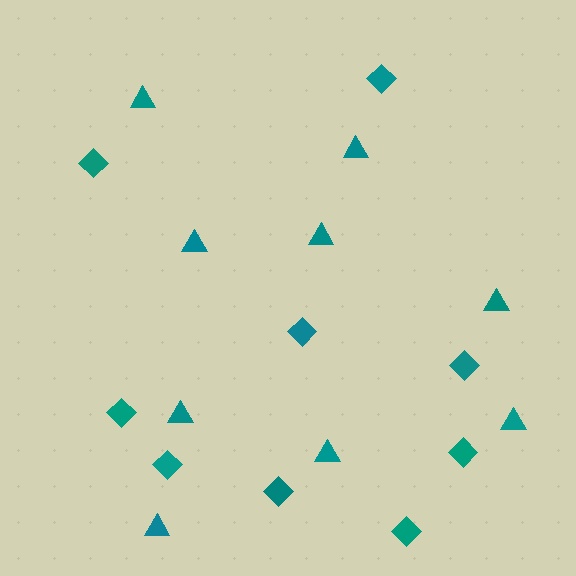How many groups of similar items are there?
There are 2 groups: one group of triangles (9) and one group of diamonds (9).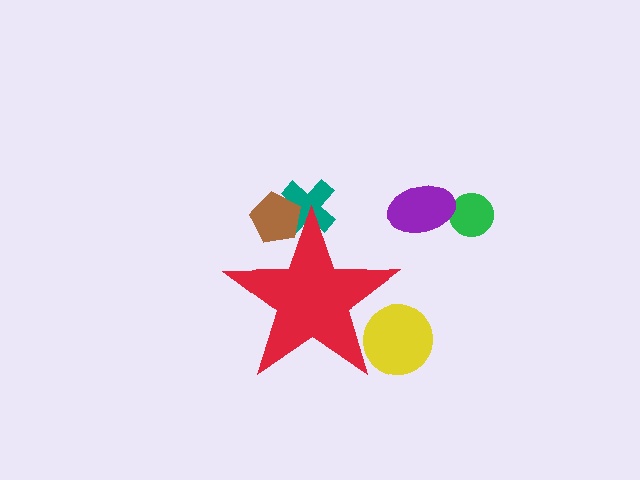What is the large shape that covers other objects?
A red star.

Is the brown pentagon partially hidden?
Yes, the brown pentagon is partially hidden behind the red star.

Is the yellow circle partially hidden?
Yes, the yellow circle is partially hidden behind the red star.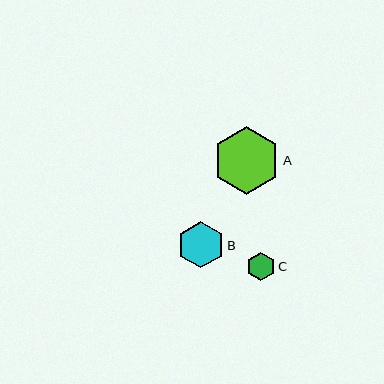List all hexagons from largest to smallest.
From largest to smallest: A, B, C.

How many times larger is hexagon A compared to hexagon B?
Hexagon A is approximately 1.5 times the size of hexagon B.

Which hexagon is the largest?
Hexagon A is the largest with a size of approximately 68 pixels.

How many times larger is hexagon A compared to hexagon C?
Hexagon A is approximately 2.4 times the size of hexagon C.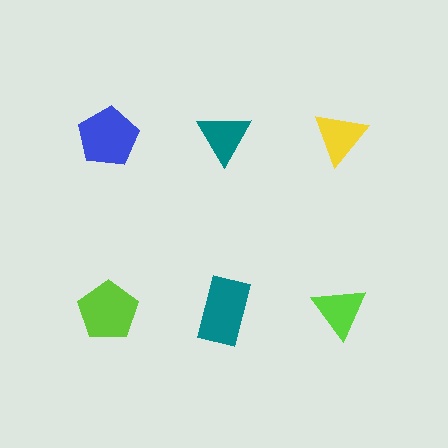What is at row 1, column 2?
A teal triangle.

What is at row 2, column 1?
A lime pentagon.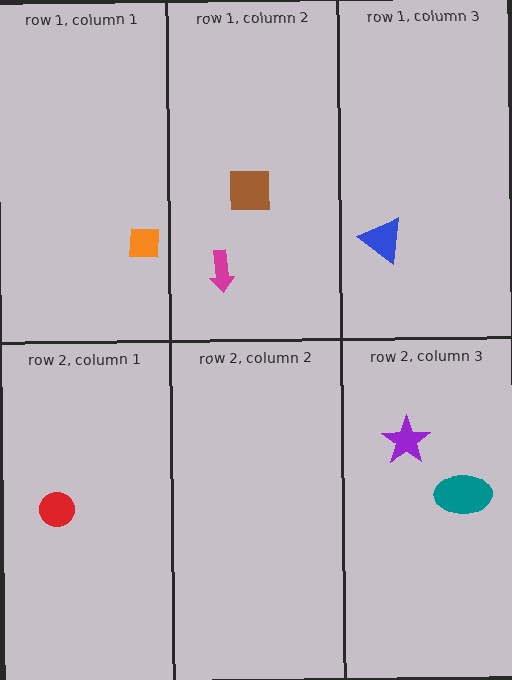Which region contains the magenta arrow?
The row 1, column 2 region.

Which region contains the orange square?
The row 1, column 1 region.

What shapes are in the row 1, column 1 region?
The orange square.